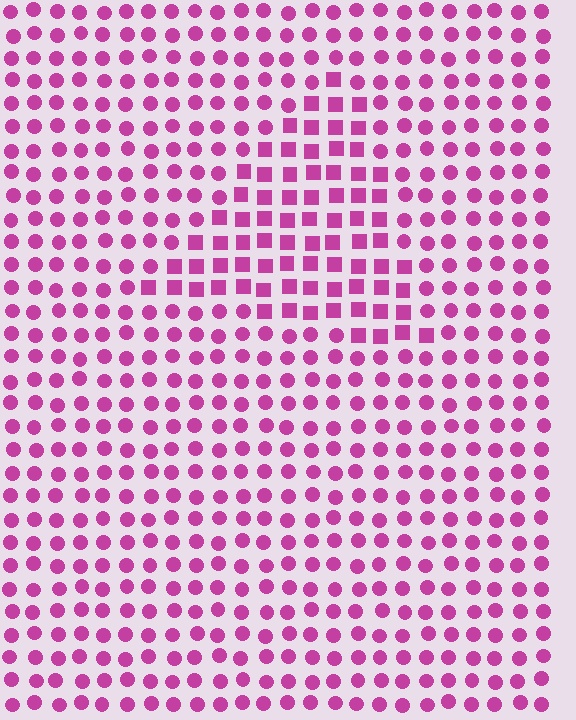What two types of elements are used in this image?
The image uses squares inside the triangle region and circles outside it.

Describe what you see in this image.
The image is filled with small magenta elements arranged in a uniform grid. A triangle-shaped region contains squares, while the surrounding area contains circles. The boundary is defined purely by the change in element shape.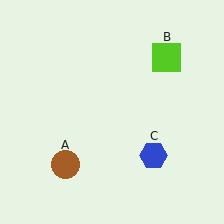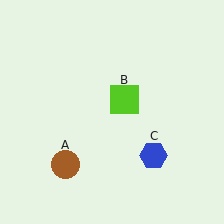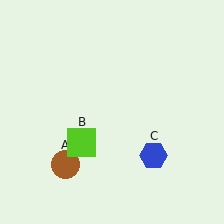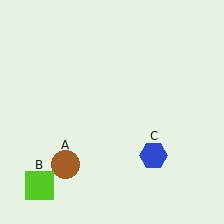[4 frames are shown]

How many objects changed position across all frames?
1 object changed position: lime square (object B).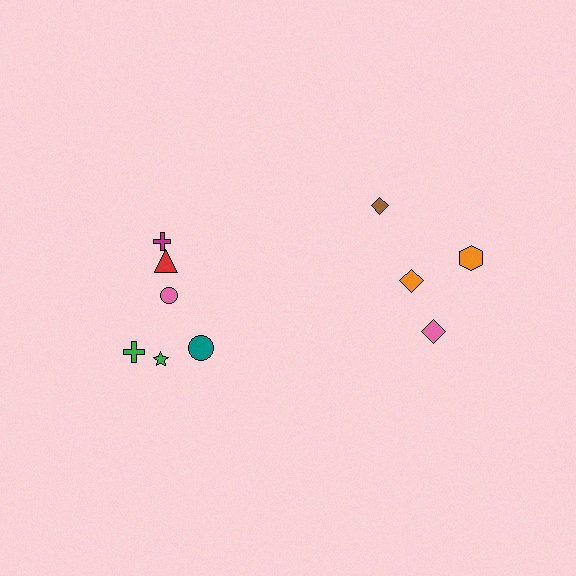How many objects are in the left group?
There are 6 objects.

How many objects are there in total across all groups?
There are 10 objects.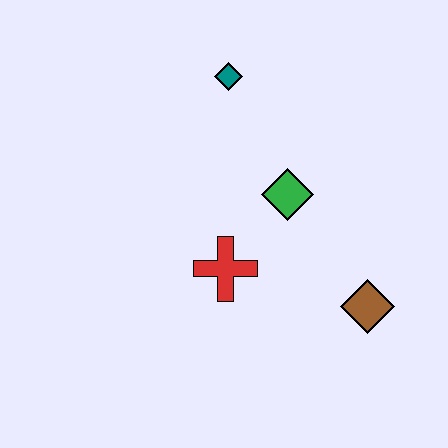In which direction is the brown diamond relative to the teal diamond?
The brown diamond is below the teal diamond.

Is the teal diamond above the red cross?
Yes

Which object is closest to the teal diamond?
The green diamond is closest to the teal diamond.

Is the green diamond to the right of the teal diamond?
Yes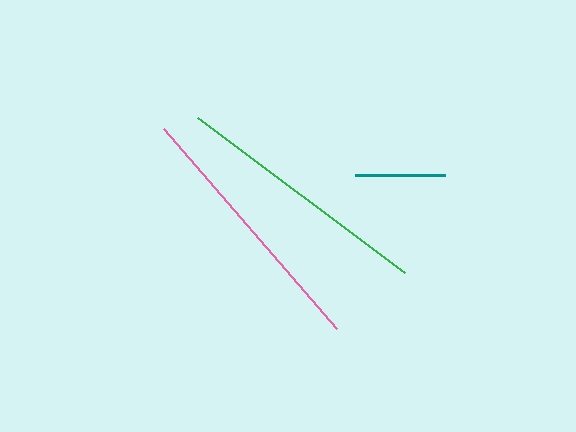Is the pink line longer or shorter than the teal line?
The pink line is longer than the teal line.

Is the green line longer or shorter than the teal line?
The green line is longer than the teal line.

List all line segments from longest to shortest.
From longest to shortest: pink, green, teal.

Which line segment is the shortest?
The teal line is the shortest at approximately 90 pixels.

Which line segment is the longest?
The pink line is the longest at approximately 265 pixels.